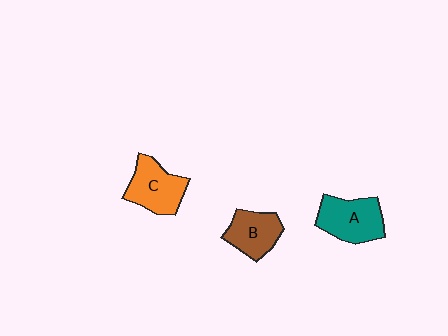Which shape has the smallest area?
Shape B (brown).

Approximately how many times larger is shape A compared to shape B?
Approximately 1.3 times.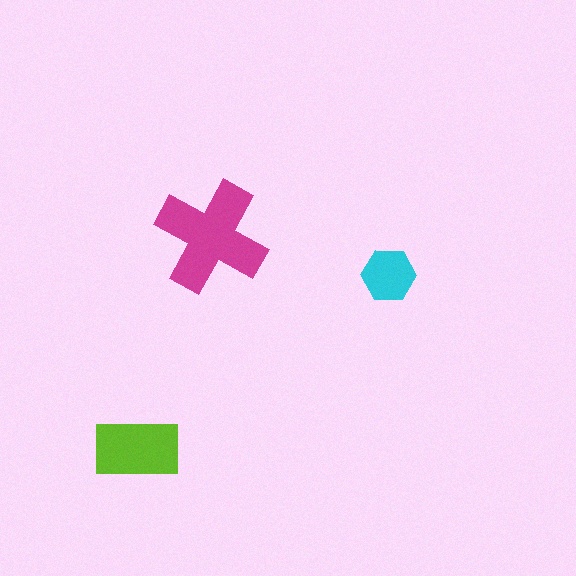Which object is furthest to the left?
The lime rectangle is leftmost.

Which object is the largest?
The magenta cross.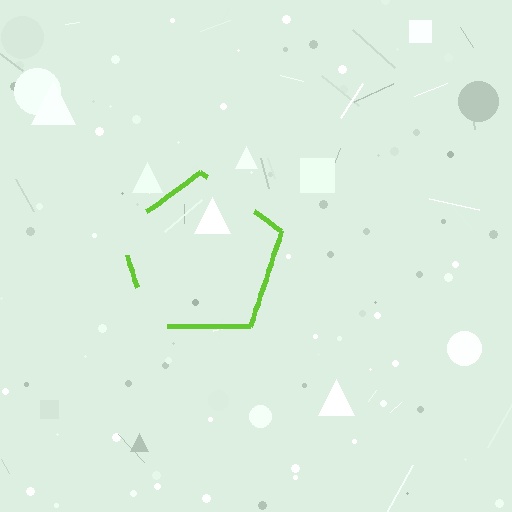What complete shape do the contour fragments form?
The contour fragments form a pentagon.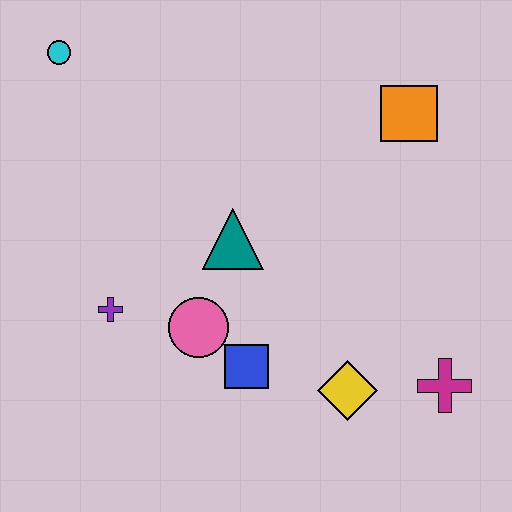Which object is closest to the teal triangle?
The pink circle is closest to the teal triangle.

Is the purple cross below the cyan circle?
Yes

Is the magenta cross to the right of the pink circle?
Yes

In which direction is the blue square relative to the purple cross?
The blue square is to the right of the purple cross.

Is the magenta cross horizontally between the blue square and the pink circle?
No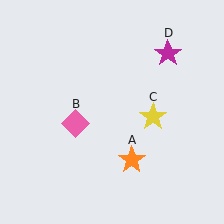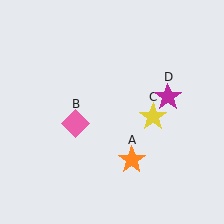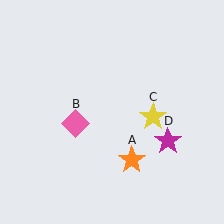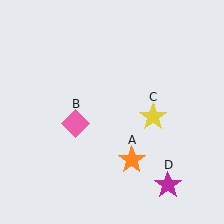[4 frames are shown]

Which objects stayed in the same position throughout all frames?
Orange star (object A) and pink diamond (object B) and yellow star (object C) remained stationary.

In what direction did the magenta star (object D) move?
The magenta star (object D) moved down.